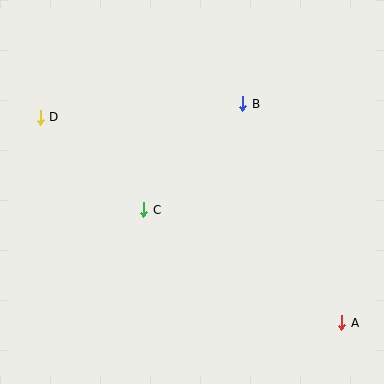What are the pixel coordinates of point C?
Point C is at (144, 210).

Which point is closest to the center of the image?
Point C at (144, 210) is closest to the center.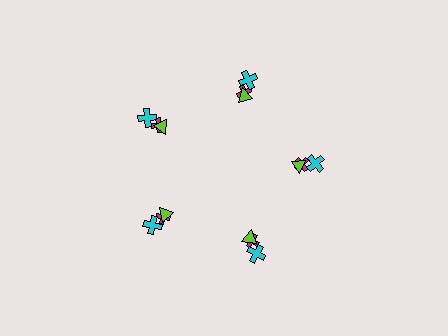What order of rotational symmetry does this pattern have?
This pattern has 5-fold rotational symmetry.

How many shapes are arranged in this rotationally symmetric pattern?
There are 15 shapes, arranged in 5 groups of 3.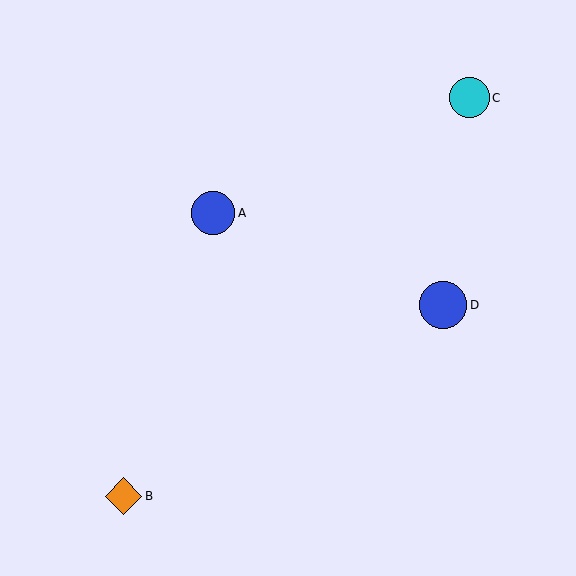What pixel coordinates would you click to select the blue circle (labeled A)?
Click at (213, 213) to select the blue circle A.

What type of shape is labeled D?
Shape D is a blue circle.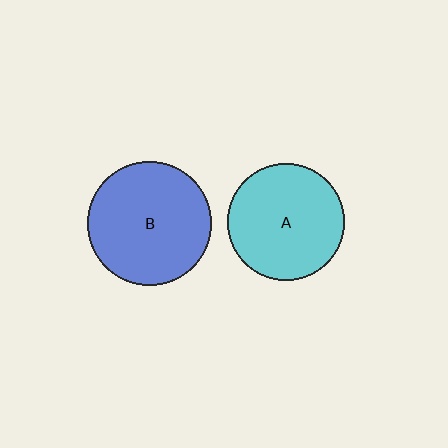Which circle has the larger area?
Circle B (blue).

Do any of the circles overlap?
No, none of the circles overlap.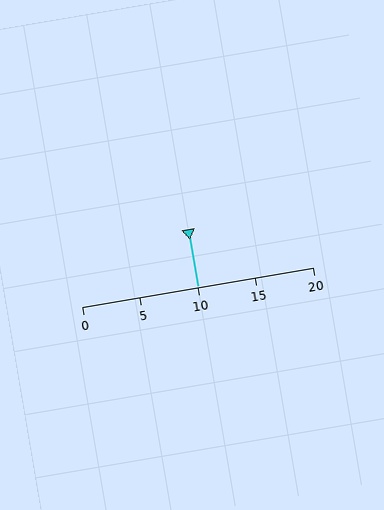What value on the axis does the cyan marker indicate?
The marker indicates approximately 10.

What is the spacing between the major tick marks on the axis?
The major ticks are spaced 5 apart.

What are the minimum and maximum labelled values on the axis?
The axis runs from 0 to 20.